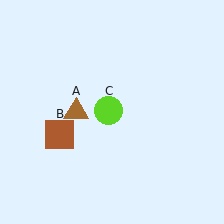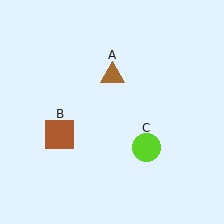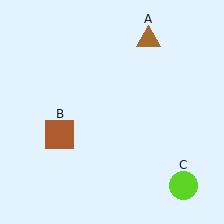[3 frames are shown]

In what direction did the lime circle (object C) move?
The lime circle (object C) moved down and to the right.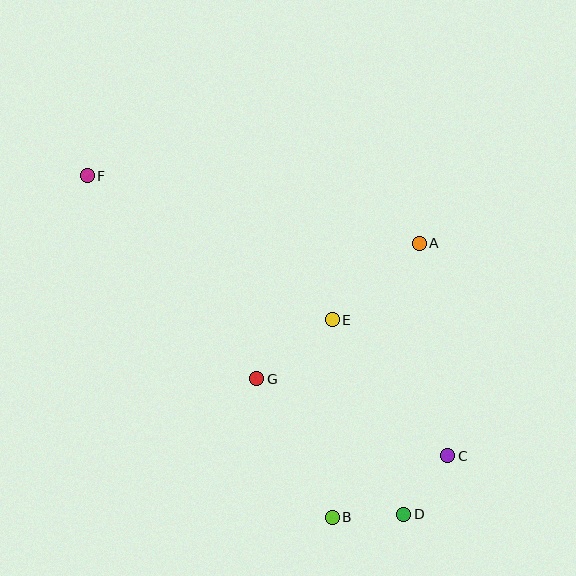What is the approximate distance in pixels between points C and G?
The distance between C and G is approximately 206 pixels.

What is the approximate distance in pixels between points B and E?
The distance between B and E is approximately 197 pixels.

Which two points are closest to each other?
Points B and D are closest to each other.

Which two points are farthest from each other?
Points D and F are farthest from each other.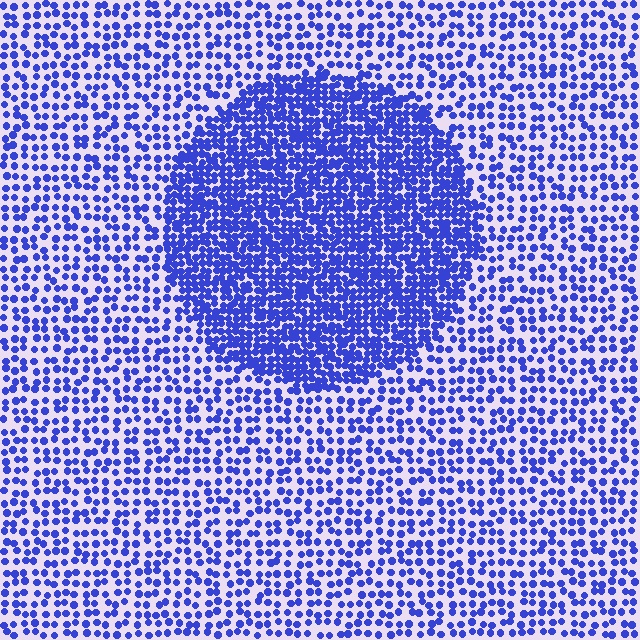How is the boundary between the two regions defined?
The boundary is defined by a change in element density (approximately 2.2x ratio). All elements are the same color, size, and shape.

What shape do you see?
I see a circle.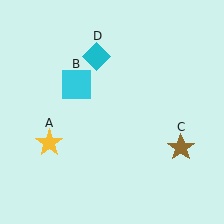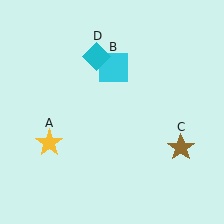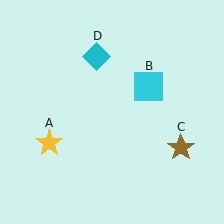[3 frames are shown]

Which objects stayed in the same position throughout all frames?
Yellow star (object A) and brown star (object C) and cyan diamond (object D) remained stationary.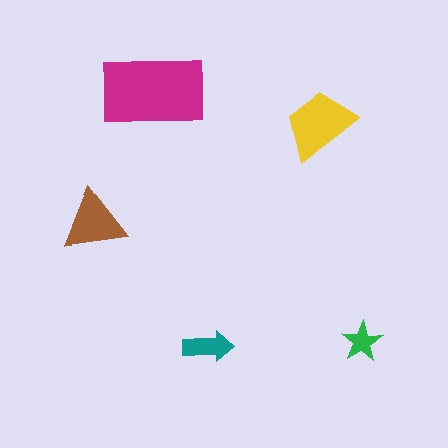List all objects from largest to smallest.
The magenta rectangle, the yellow trapezoid, the brown triangle, the teal arrow, the green star.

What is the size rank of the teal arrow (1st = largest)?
4th.